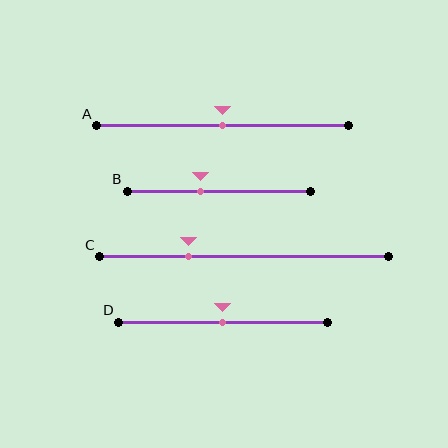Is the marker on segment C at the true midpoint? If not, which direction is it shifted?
No, the marker on segment C is shifted to the left by about 19% of the segment length.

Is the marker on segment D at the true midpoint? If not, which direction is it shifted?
Yes, the marker on segment D is at the true midpoint.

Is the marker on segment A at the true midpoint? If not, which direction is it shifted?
Yes, the marker on segment A is at the true midpoint.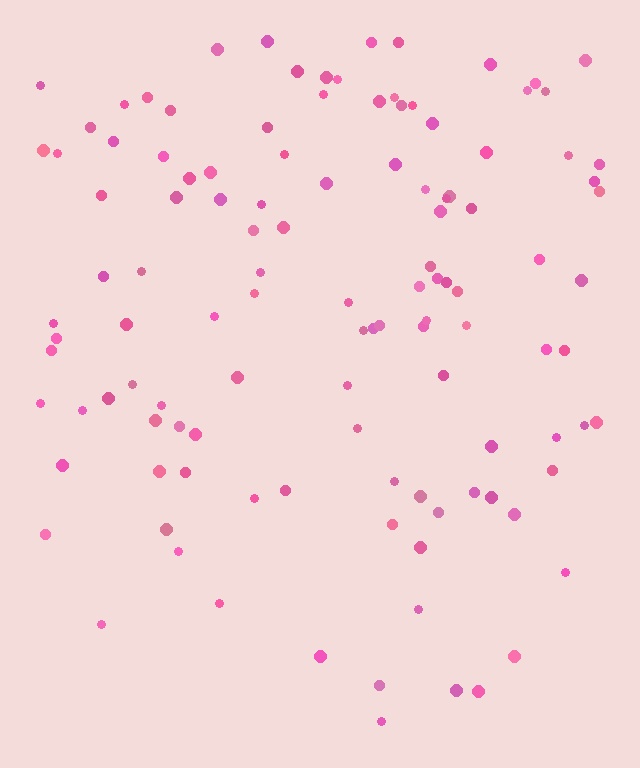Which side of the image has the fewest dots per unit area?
The bottom.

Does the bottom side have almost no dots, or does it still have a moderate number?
Still a moderate number, just noticeably fewer than the top.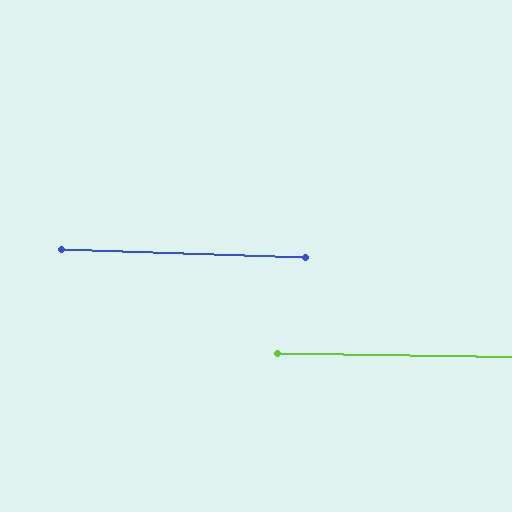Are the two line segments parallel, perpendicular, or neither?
Parallel — their directions differ by only 1.0°.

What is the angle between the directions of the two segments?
Approximately 1 degree.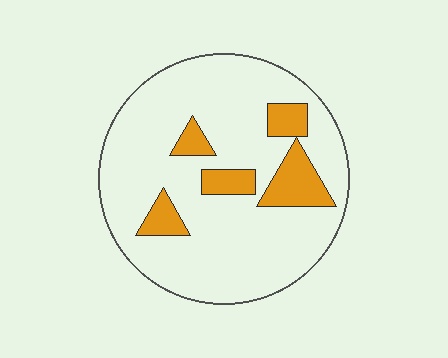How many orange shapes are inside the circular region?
5.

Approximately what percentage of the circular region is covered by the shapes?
Approximately 15%.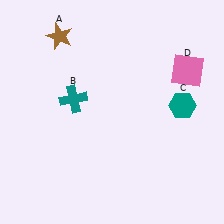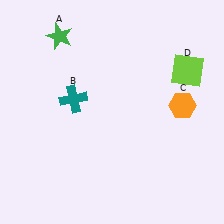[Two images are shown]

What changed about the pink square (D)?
In Image 1, D is pink. In Image 2, it changed to lime.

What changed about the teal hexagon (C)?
In Image 1, C is teal. In Image 2, it changed to orange.